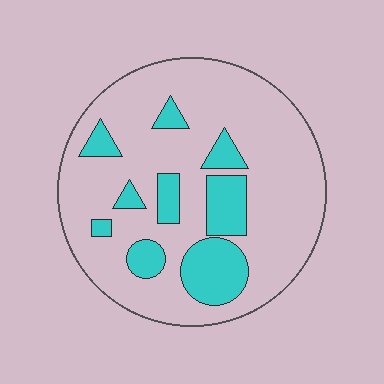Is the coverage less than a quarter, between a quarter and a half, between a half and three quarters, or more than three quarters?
Less than a quarter.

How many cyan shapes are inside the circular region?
9.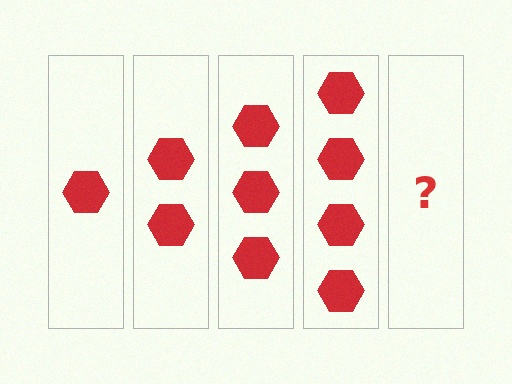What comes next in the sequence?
The next element should be 5 hexagons.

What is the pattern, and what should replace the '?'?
The pattern is that each step adds one more hexagon. The '?' should be 5 hexagons.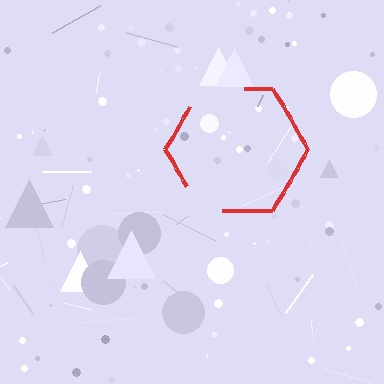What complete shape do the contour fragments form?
The contour fragments form a hexagon.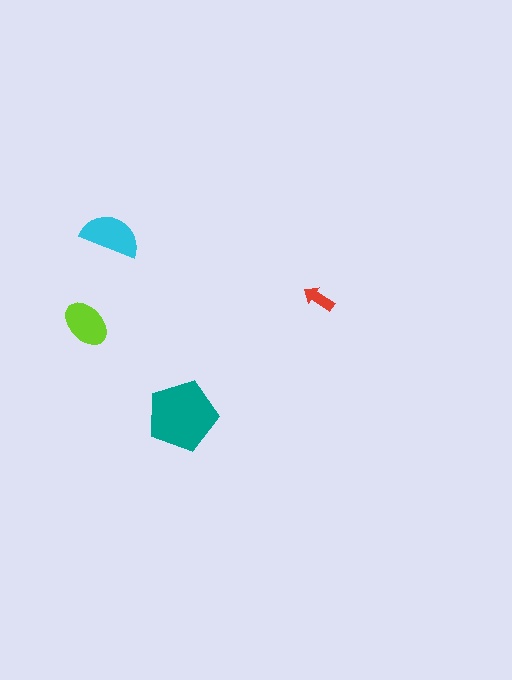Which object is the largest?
The teal pentagon.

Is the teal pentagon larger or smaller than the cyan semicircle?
Larger.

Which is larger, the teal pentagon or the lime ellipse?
The teal pentagon.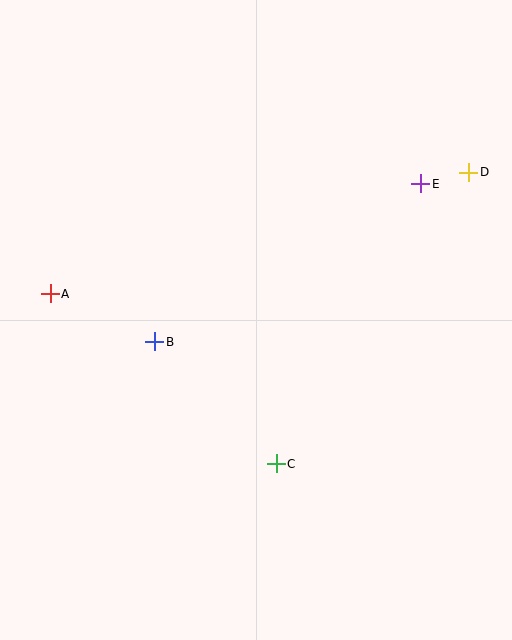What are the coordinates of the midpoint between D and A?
The midpoint between D and A is at (260, 233).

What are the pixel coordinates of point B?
Point B is at (155, 342).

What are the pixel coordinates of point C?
Point C is at (276, 464).